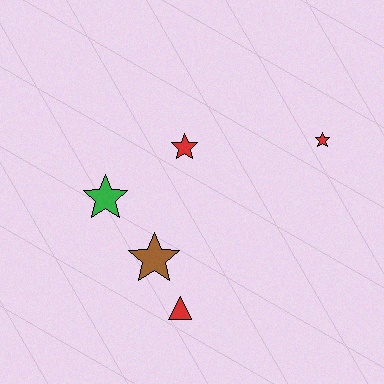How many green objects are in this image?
There is 1 green object.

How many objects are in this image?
There are 5 objects.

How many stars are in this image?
There are 4 stars.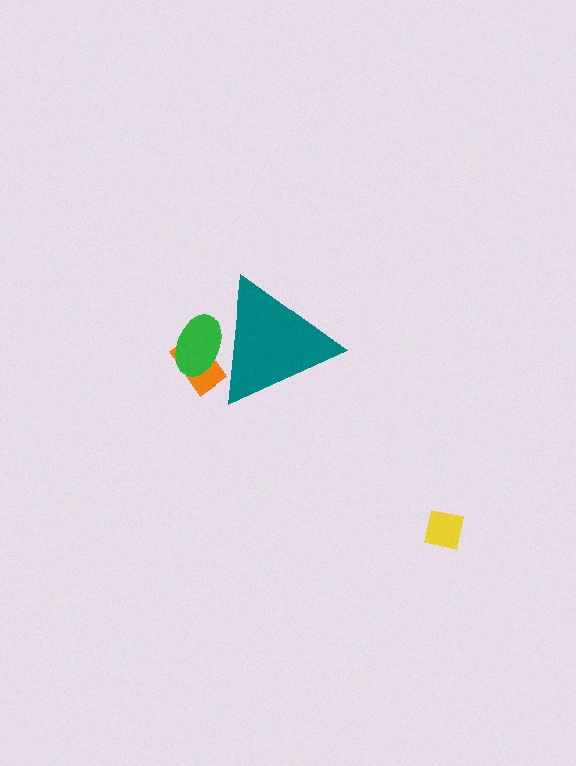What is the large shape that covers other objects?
A teal triangle.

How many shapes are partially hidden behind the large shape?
2 shapes are partially hidden.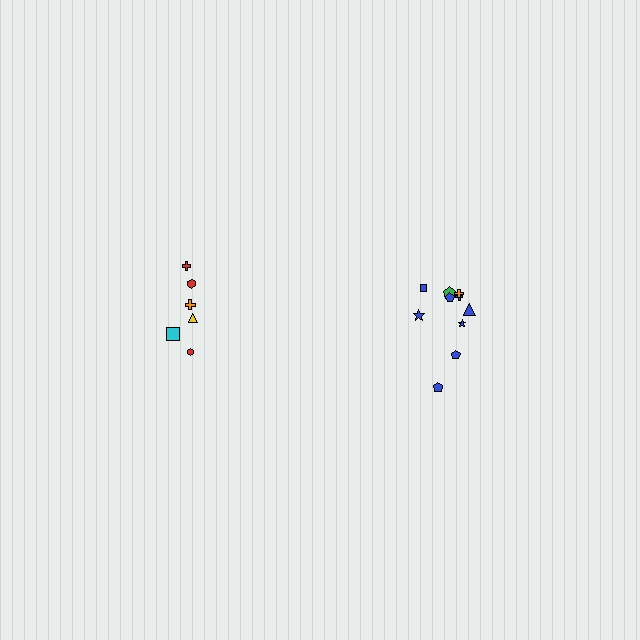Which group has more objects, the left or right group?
The right group.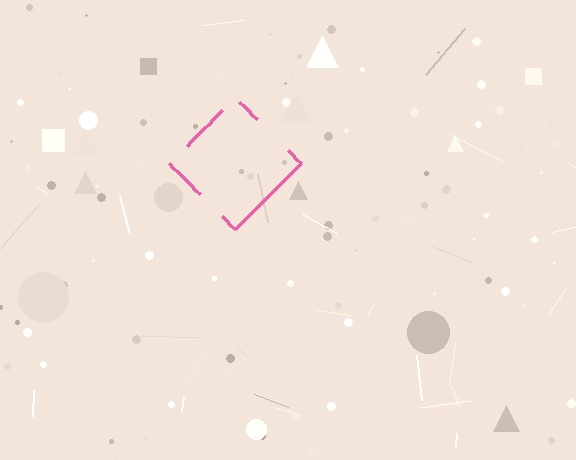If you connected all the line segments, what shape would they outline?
They would outline a diamond.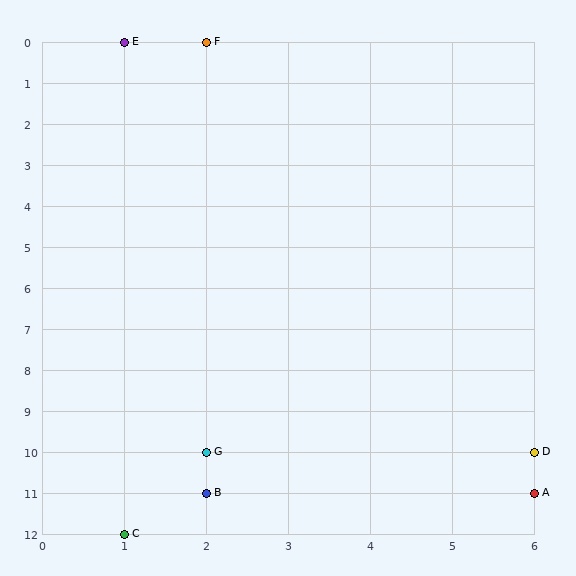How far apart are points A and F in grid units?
Points A and F are 4 columns and 11 rows apart (about 11.7 grid units diagonally).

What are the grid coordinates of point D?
Point D is at grid coordinates (6, 10).